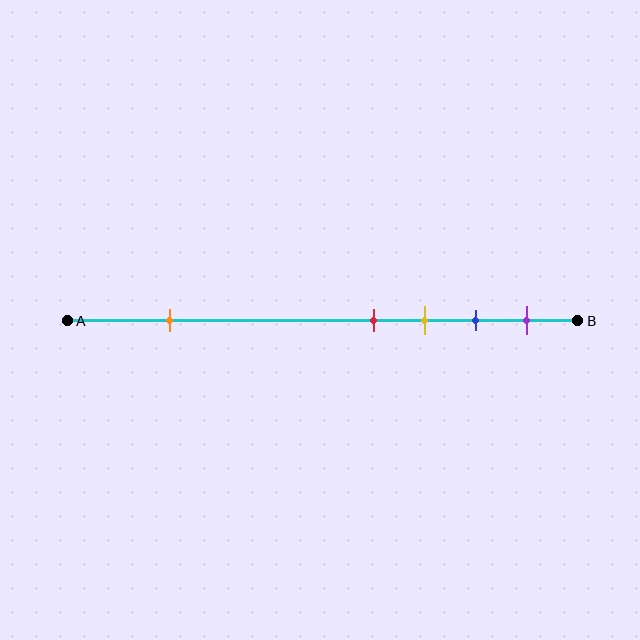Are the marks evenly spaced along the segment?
No, the marks are not evenly spaced.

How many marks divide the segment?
There are 5 marks dividing the segment.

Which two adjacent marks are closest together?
The red and yellow marks are the closest adjacent pair.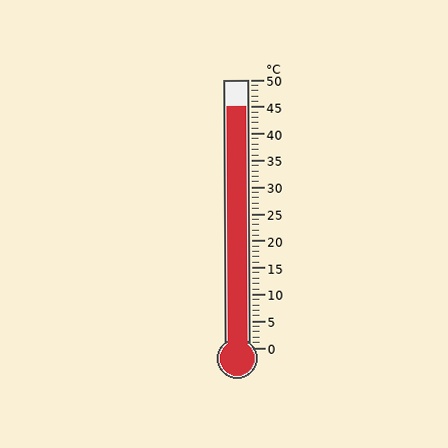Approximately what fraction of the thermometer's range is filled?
The thermometer is filled to approximately 90% of its range.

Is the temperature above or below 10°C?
The temperature is above 10°C.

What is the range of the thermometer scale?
The thermometer scale ranges from 0°C to 50°C.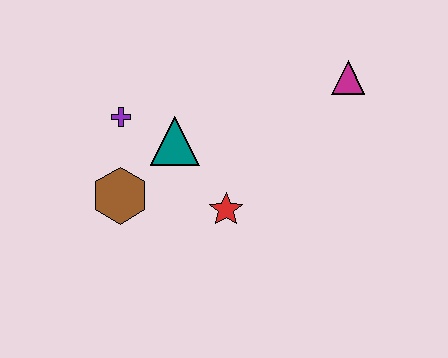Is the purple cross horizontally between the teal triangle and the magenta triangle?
No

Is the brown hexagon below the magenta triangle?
Yes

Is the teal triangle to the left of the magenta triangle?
Yes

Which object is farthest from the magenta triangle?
The brown hexagon is farthest from the magenta triangle.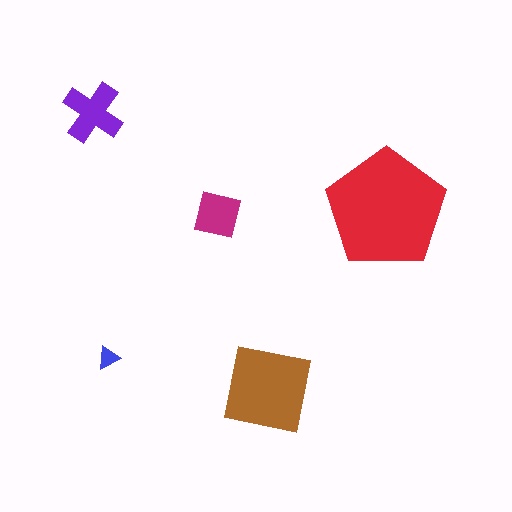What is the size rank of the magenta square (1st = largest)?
4th.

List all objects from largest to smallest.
The red pentagon, the brown square, the purple cross, the magenta square, the blue triangle.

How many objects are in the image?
There are 5 objects in the image.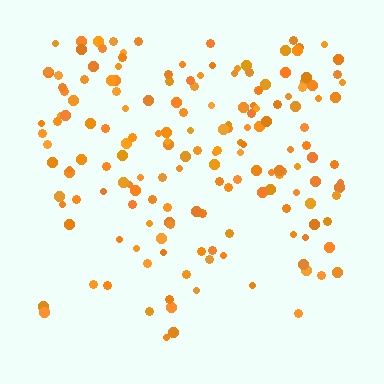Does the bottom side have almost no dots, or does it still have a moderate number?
Still a moderate number, just noticeably fewer than the top.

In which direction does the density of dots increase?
From bottom to top, with the top side densest.